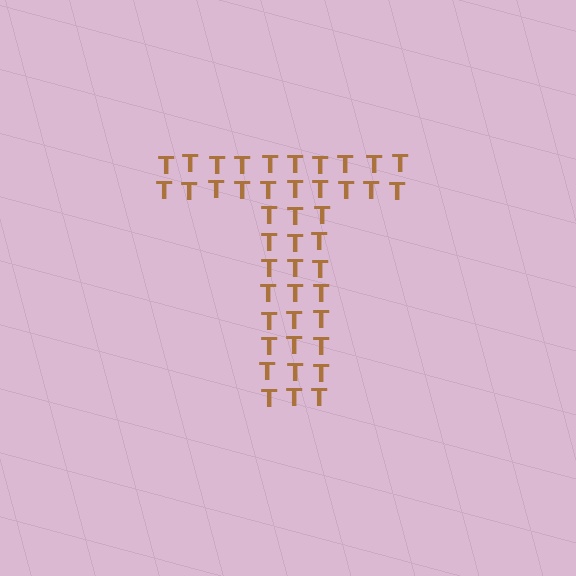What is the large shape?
The large shape is the letter T.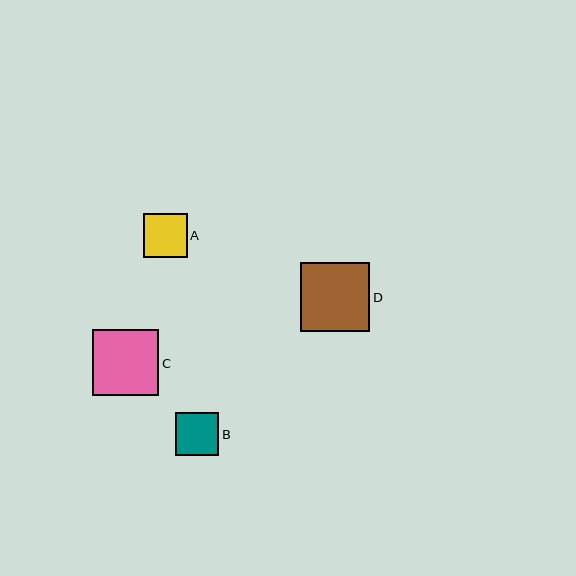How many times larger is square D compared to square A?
Square D is approximately 1.6 times the size of square A.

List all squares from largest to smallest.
From largest to smallest: D, C, A, B.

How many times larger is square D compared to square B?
Square D is approximately 1.6 times the size of square B.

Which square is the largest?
Square D is the largest with a size of approximately 69 pixels.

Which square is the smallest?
Square B is the smallest with a size of approximately 43 pixels.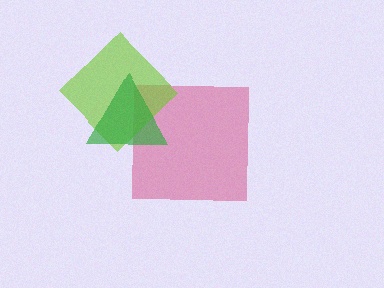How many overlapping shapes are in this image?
There are 3 overlapping shapes in the image.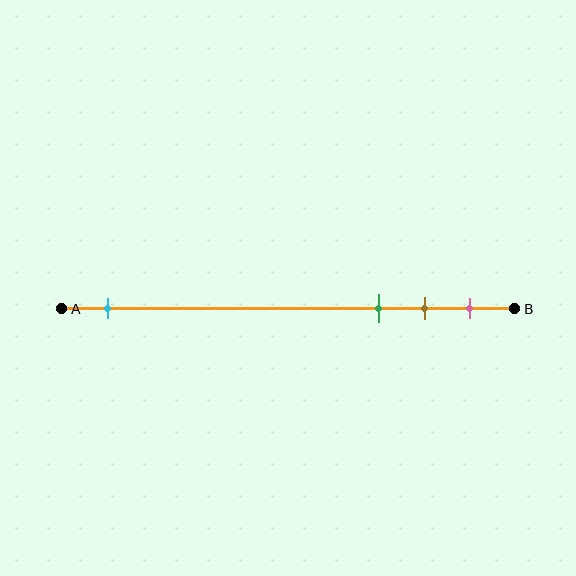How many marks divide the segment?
There are 4 marks dividing the segment.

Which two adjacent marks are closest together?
The brown and pink marks are the closest adjacent pair.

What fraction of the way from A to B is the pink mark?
The pink mark is approximately 90% (0.9) of the way from A to B.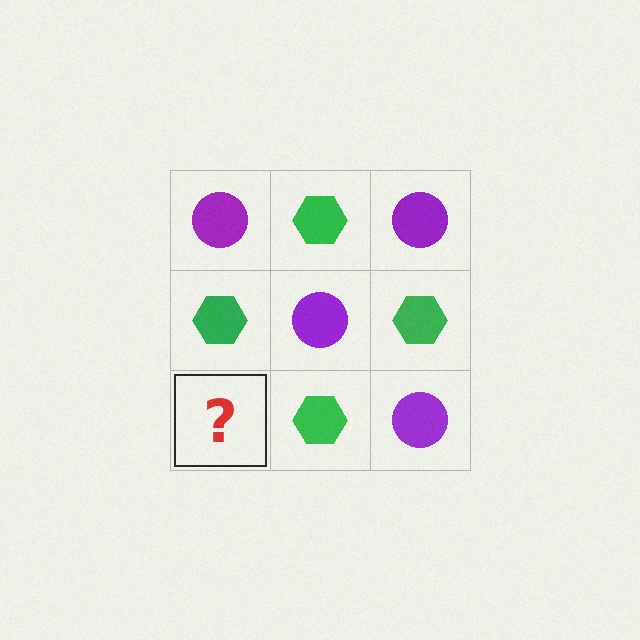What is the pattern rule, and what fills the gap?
The rule is that it alternates purple circle and green hexagon in a checkerboard pattern. The gap should be filled with a purple circle.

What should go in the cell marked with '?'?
The missing cell should contain a purple circle.